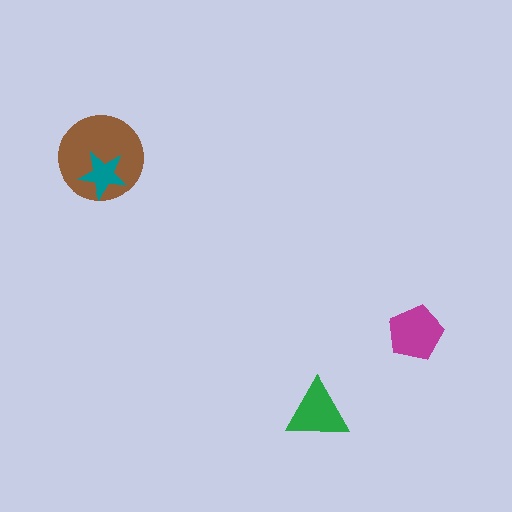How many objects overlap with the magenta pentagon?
0 objects overlap with the magenta pentagon.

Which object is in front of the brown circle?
The teal star is in front of the brown circle.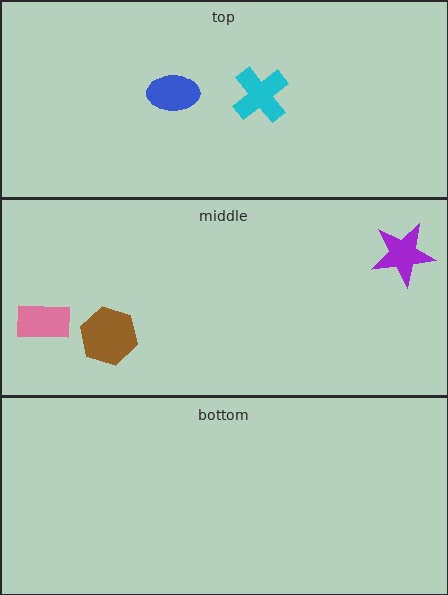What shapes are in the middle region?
The pink rectangle, the purple star, the brown hexagon.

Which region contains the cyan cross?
The top region.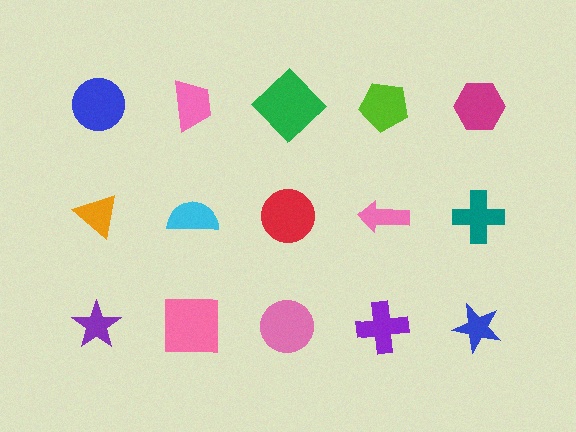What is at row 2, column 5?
A teal cross.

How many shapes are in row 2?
5 shapes.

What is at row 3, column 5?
A blue star.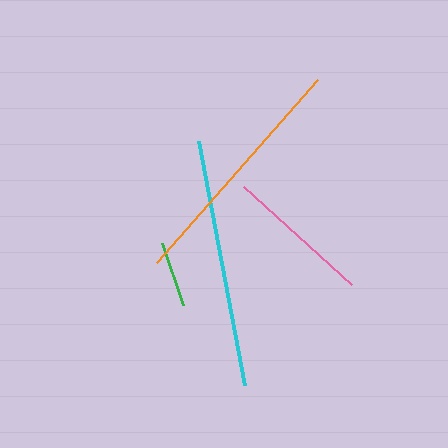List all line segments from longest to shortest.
From longest to shortest: cyan, orange, pink, green.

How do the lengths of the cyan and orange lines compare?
The cyan and orange lines are approximately the same length.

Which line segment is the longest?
The cyan line is the longest at approximately 248 pixels.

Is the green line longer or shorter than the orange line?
The orange line is longer than the green line.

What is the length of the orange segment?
The orange segment is approximately 244 pixels long.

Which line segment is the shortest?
The green line is the shortest at approximately 66 pixels.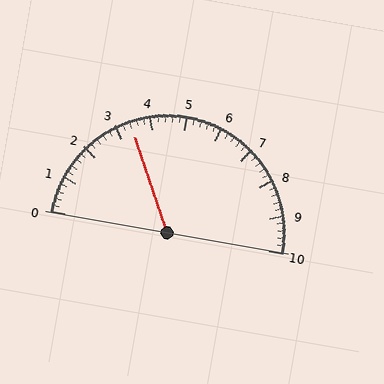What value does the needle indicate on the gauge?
The needle indicates approximately 3.4.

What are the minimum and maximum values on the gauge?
The gauge ranges from 0 to 10.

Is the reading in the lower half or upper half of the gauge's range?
The reading is in the lower half of the range (0 to 10).